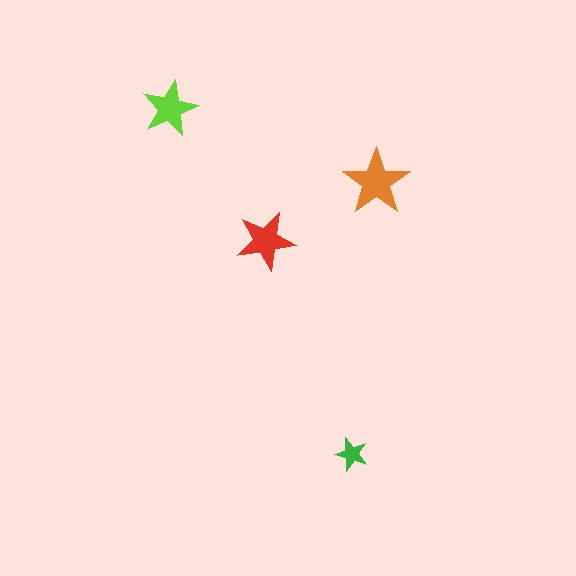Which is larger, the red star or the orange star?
The orange one.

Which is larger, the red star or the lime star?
The red one.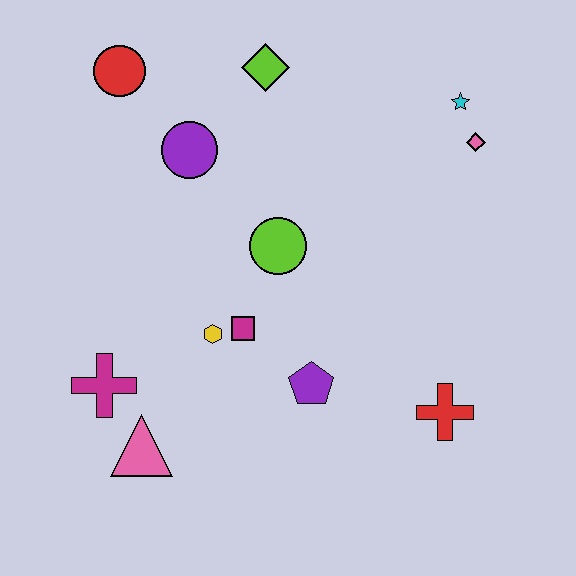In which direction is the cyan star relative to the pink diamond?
The cyan star is above the pink diamond.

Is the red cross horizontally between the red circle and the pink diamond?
Yes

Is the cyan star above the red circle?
No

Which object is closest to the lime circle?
The magenta square is closest to the lime circle.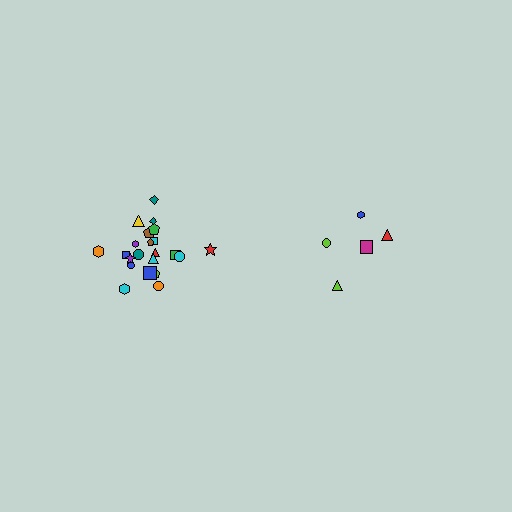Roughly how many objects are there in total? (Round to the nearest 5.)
Roughly 25 objects in total.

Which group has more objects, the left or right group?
The left group.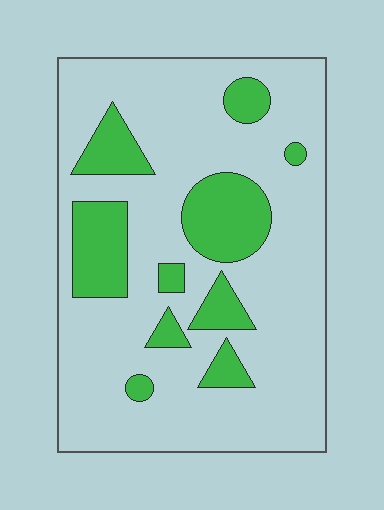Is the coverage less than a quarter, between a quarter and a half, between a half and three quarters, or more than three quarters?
Less than a quarter.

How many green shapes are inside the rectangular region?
10.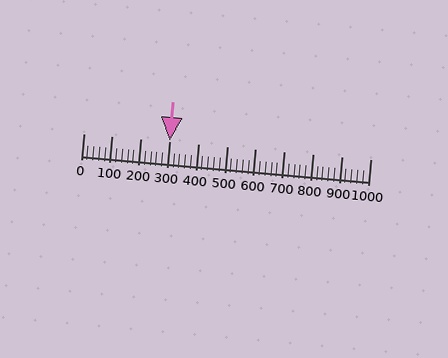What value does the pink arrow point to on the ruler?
The pink arrow points to approximately 300.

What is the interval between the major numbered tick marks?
The major tick marks are spaced 100 units apart.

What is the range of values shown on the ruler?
The ruler shows values from 0 to 1000.